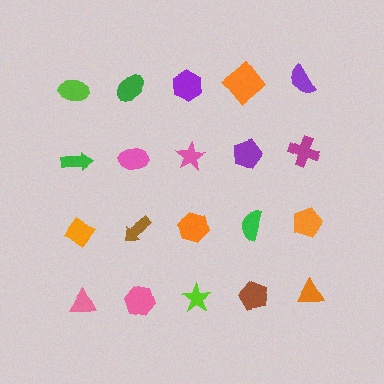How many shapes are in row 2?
5 shapes.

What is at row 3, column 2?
A brown arrow.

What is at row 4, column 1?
A pink triangle.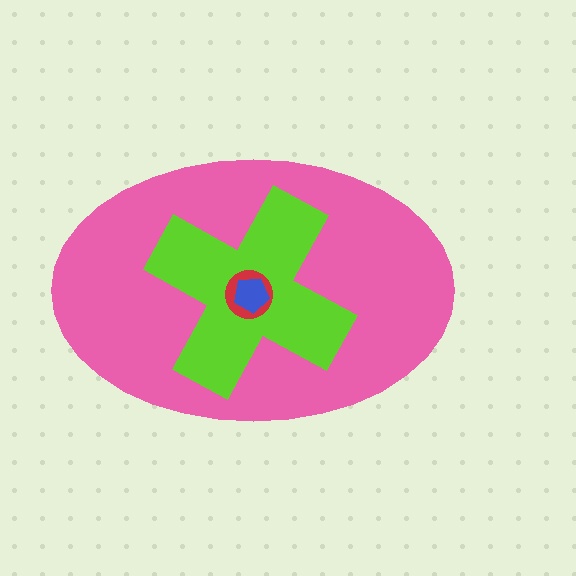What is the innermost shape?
The blue pentagon.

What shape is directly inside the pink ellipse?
The lime cross.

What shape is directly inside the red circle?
The blue pentagon.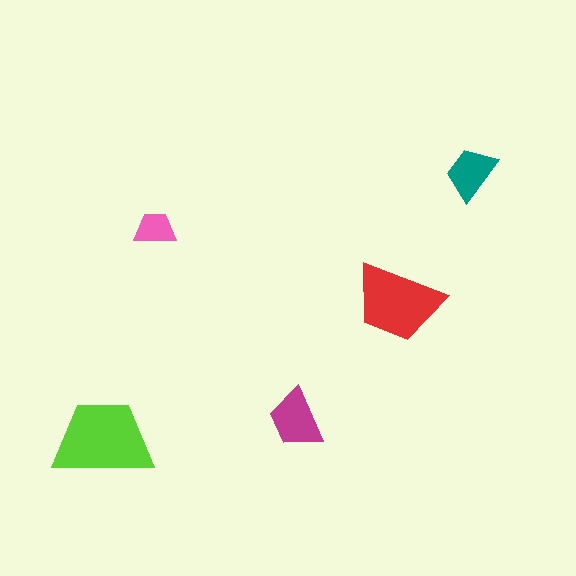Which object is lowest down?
The lime trapezoid is bottommost.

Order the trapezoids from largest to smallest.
the lime one, the red one, the magenta one, the teal one, the pink one.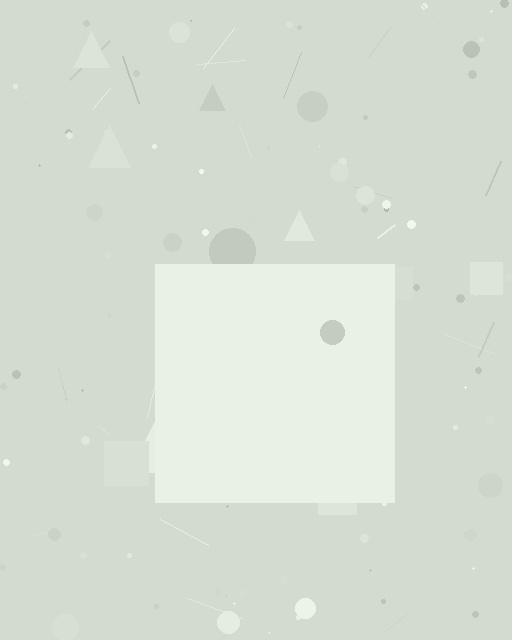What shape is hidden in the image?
A square is hidden in the image.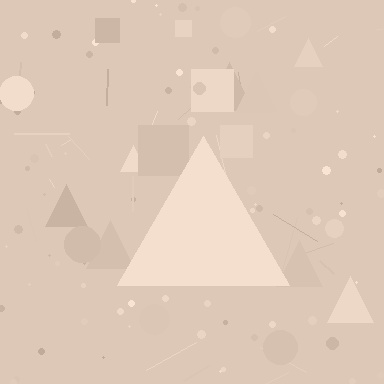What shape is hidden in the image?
A triangle is hidden in the image.